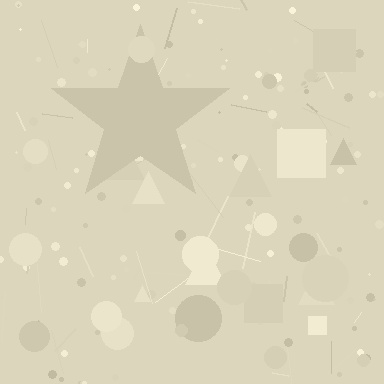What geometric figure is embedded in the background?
A star is embedded in the background.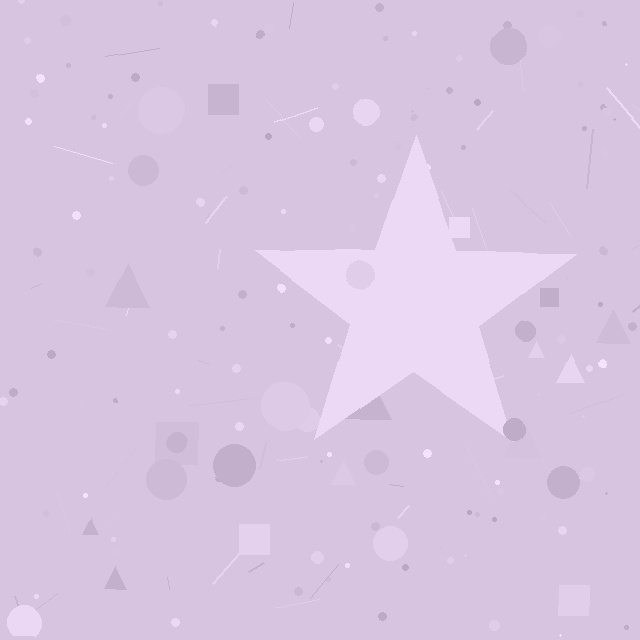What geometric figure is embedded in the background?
A star is embedded in the background.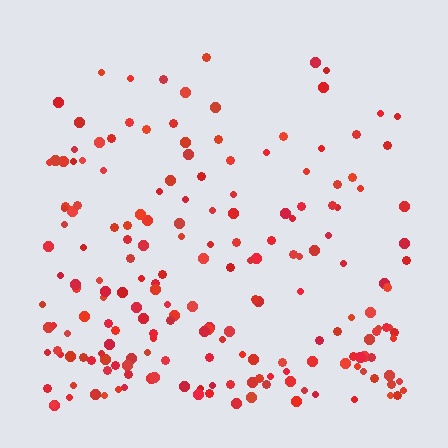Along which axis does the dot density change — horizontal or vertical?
Vertical.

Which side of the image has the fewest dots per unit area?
The top.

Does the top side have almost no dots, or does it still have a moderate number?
Still a moderate number, just noticeably fewer than the bottom.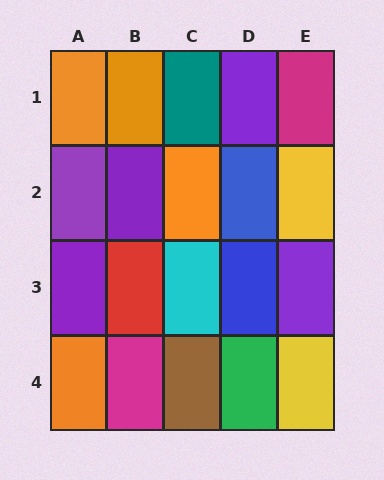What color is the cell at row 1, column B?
Orange.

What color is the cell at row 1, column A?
Orange.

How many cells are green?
1 cell is green.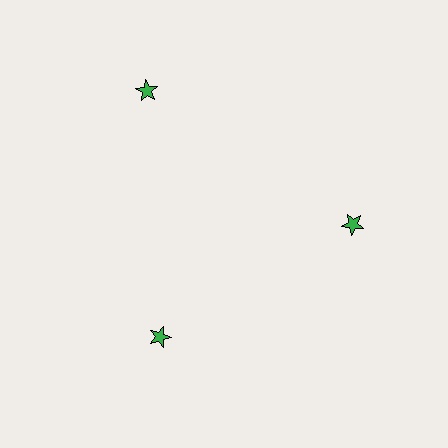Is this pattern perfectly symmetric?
No. The 3 green stars are arranged in a ring, but one element near the 11 o'clock position is pushed outward from the center, breaking the 3-fold rotational symmetry.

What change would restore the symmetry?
The symmetry would be restored by moving it inward, back onto the ring so that all 3 stars sit at equal angles and equal distance from the center.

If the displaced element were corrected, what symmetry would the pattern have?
It would have 3-fold rotational symmetry — the pattern would map onto itself every 120 degrees.